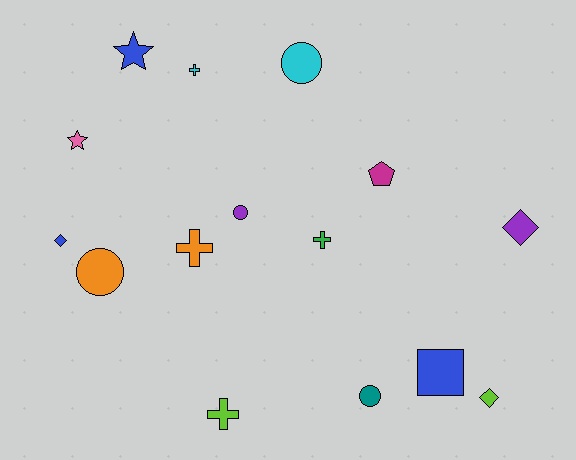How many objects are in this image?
There are 15 objects.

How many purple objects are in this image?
There are 2 purple objects.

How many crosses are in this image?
There are 4 crosses.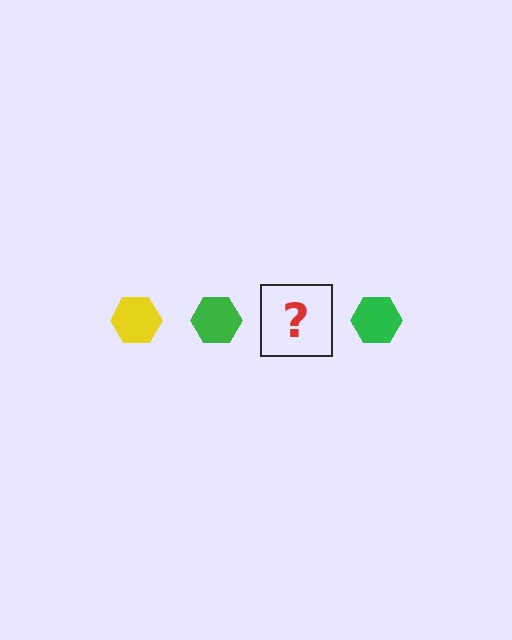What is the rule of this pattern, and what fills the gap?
The rule is that the pattern cycles through yellow, green hexagons. The gap should be filled with a yellow hexagon.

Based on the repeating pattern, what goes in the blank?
The blank should be a yellow hexagon.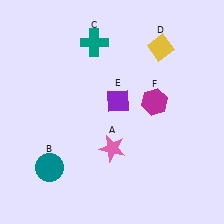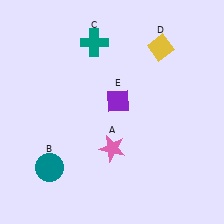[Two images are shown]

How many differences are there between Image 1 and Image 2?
There is 1 difference between the two images.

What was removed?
The magenta hexagon (F) was removed in Image 2.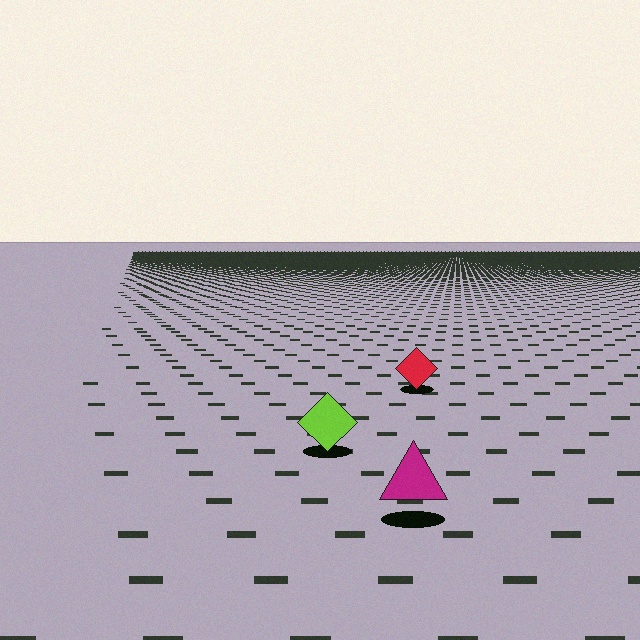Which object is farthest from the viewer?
The red diamond is farthest from the viewer. It appears smaller and the ground texture around it is denser.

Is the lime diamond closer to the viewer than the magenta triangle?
No. The magenta triangle is closer — you can tell from the texture gradient: the ground texture is coarser near it.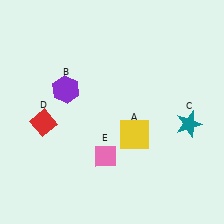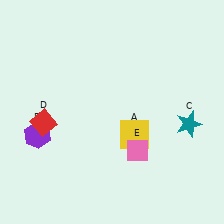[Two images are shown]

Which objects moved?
The objects that moved are: the purple hexagon (B), the pink diamond (E).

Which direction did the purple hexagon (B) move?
The purple hexagon (B) moved down.